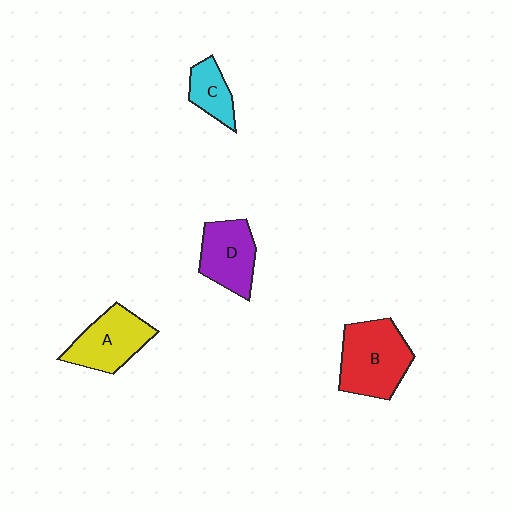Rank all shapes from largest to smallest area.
From largest to smallest: B (red), A (yellow), D (purple), C (cyan).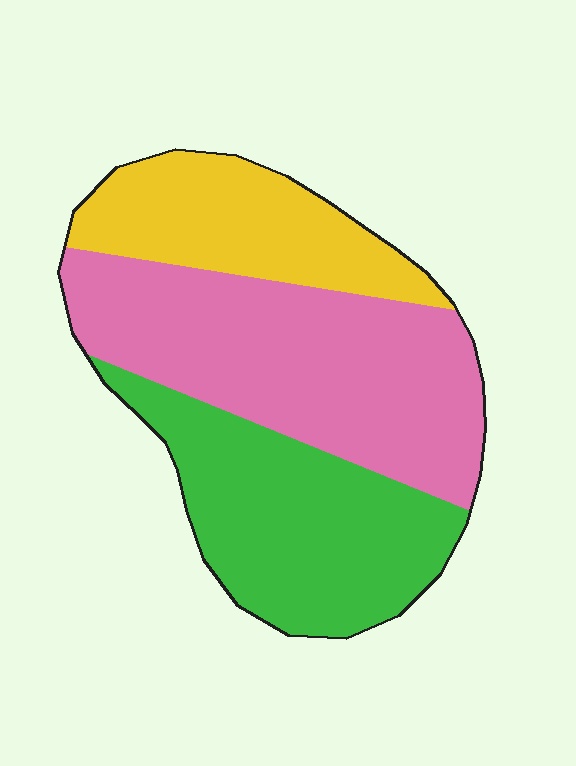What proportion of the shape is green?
Green covers 33% of the shape.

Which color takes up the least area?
Yellow, at roughly 25%.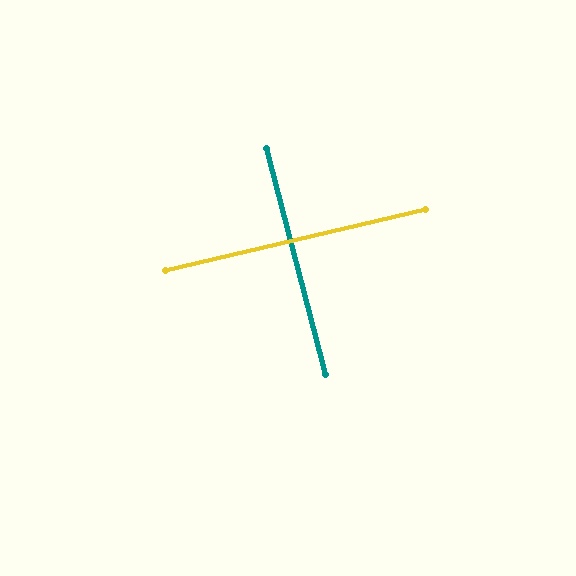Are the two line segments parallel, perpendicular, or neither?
Perpendicular — they meet at approximately 89°.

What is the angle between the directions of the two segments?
Approximately 89 degrees.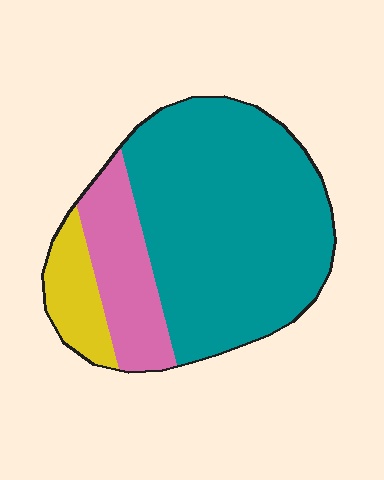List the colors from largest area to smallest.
From largest to smallest: teal, pink, yellow.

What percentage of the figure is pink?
Pink takes up less than a quarter of the figure.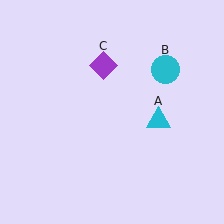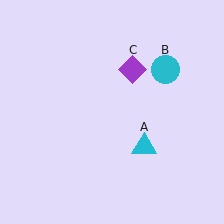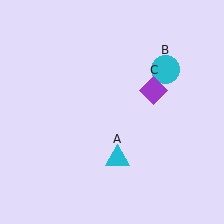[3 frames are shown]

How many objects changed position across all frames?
2 objects changed position: cyan triangle (object A), purple diamond (object C).